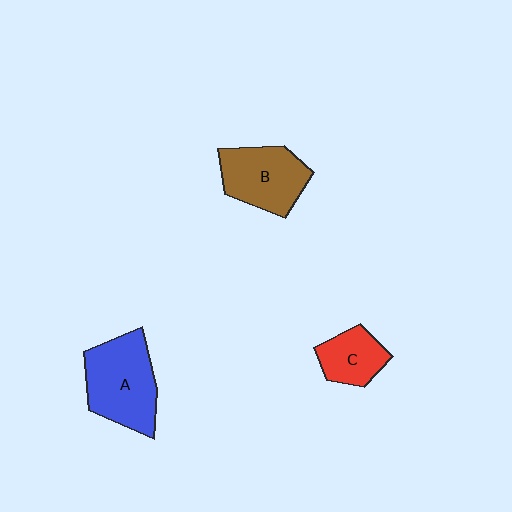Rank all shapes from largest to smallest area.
From largest to smallest: A (blue), B (brown), C (red).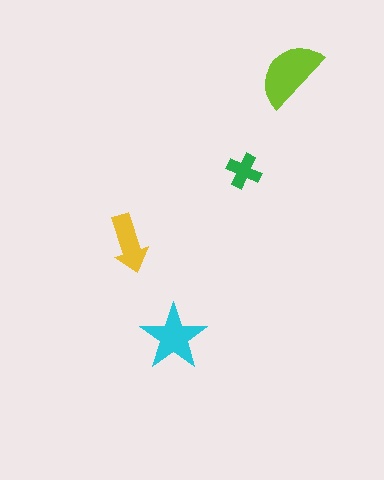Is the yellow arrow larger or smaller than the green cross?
Larger.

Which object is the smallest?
The green cross.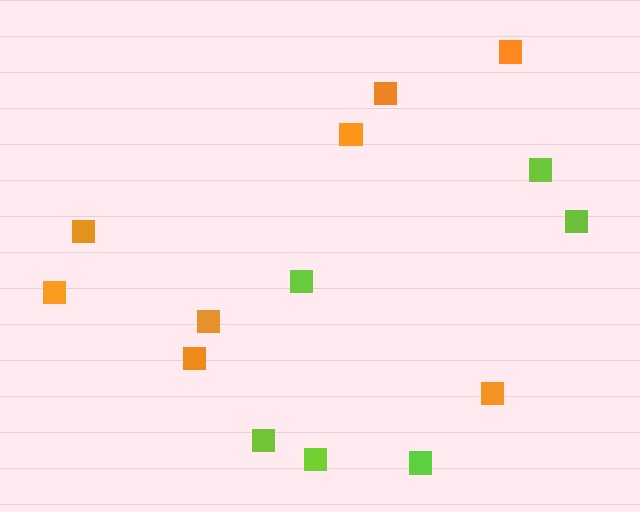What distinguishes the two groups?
There are 2 groups: one group of lime squares (6) and one group of orange squares (8).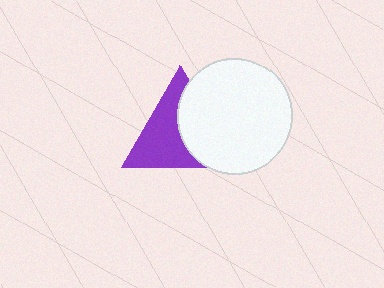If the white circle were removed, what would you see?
You would see the complete purple triangle.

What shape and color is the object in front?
The object in front is a white circle.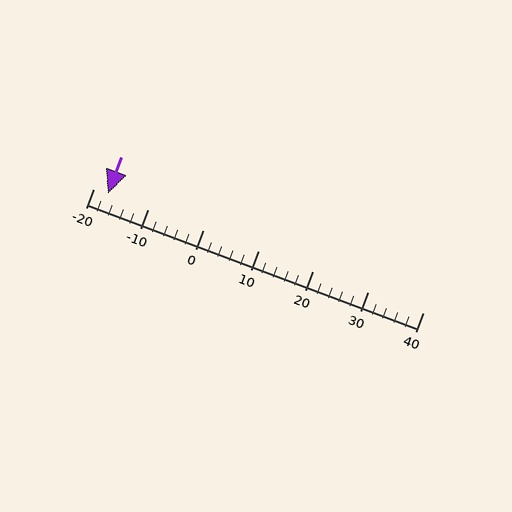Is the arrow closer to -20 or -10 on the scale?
The arrow is closer to -20.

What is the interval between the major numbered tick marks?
The major tick marks are spaced 10 units apart.